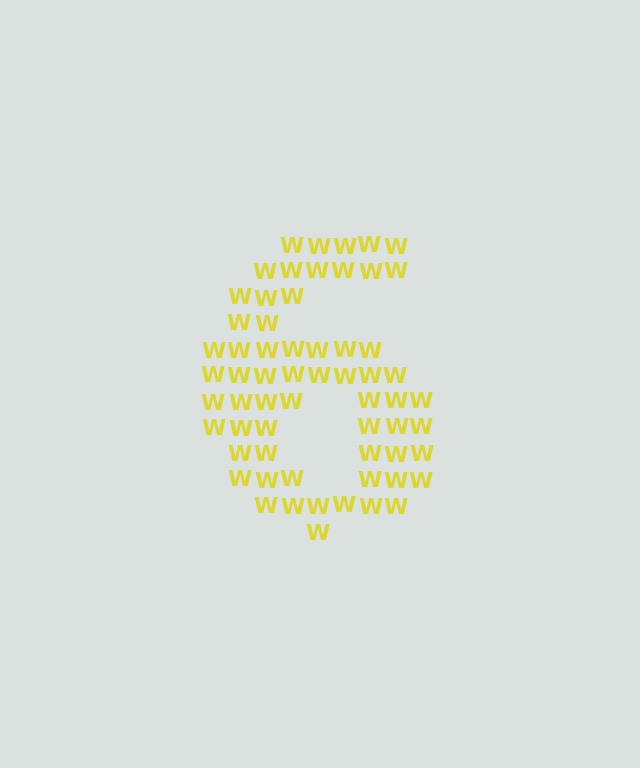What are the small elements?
The small elements are letter W's.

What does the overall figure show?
The overall figure shows the digit 6.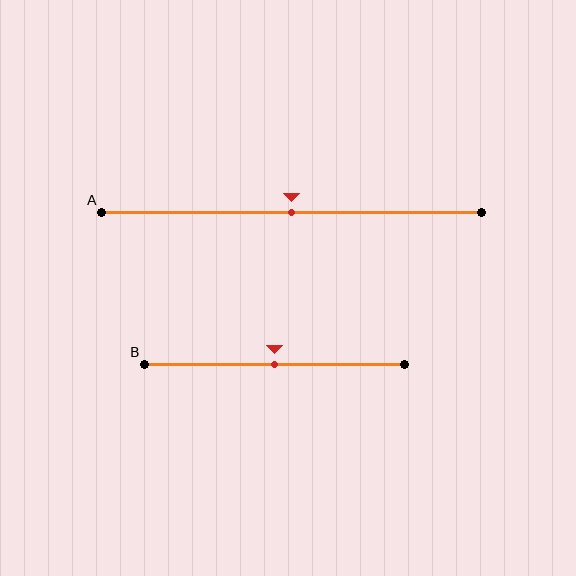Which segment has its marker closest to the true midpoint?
Segment A has its marker closest to the true midpoint.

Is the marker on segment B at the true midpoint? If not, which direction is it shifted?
Yes, the marker on segment B is at the true midpoint.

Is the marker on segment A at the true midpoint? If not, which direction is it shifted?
Yes, the marker on segment A is at the true midpoint.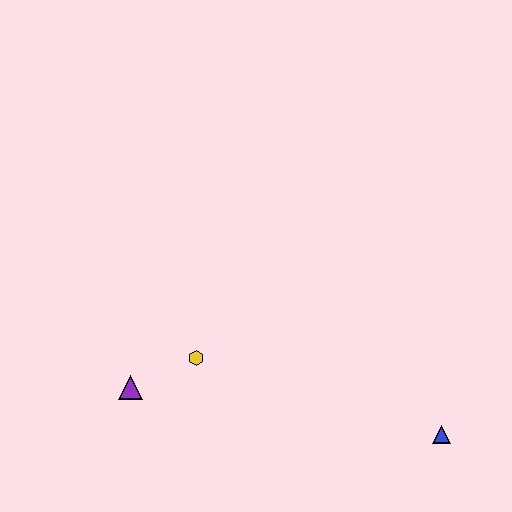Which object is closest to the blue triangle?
The yellow hexagon is closest to the blue triangle.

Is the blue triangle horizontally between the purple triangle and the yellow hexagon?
No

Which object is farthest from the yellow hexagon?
The blue triangle is farthest from the yellow hexagon.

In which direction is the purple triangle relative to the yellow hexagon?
The purple triangle is to the left of the yellow hexagon.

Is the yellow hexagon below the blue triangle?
No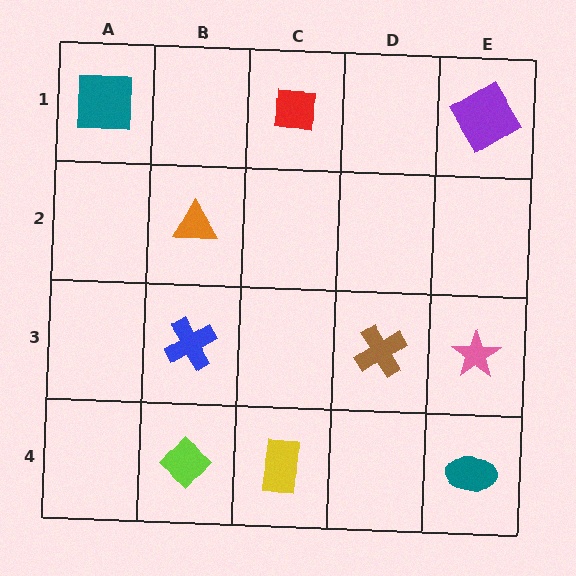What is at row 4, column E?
A teal ellipse.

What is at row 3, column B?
A blue cross.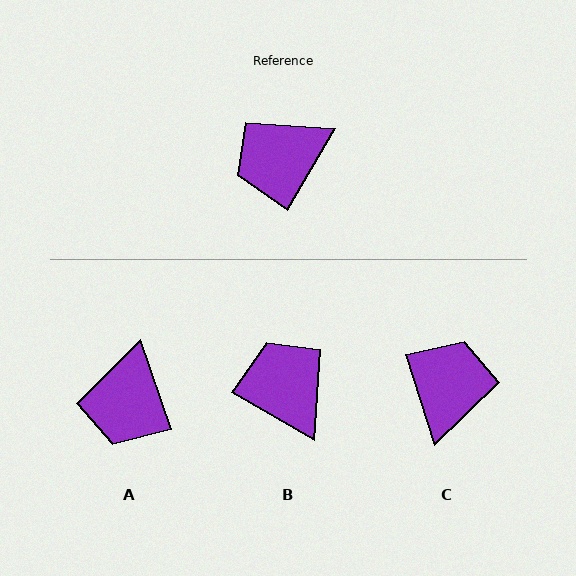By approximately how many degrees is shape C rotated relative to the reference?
Approximately 132 degrees clockwise.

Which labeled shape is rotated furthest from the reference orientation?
C, about 132 degrees away.